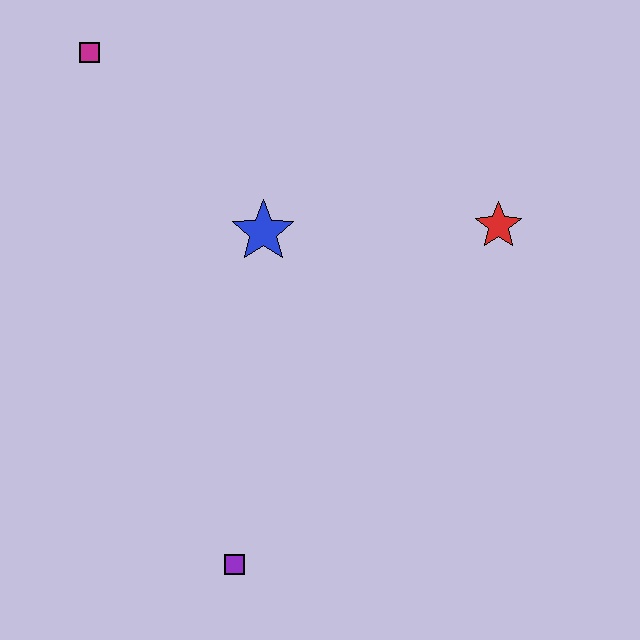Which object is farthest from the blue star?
The purple square is farthest from the blue star.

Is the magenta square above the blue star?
Yes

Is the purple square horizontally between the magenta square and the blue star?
Yes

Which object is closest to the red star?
The blue star is closest to the red star.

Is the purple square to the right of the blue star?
No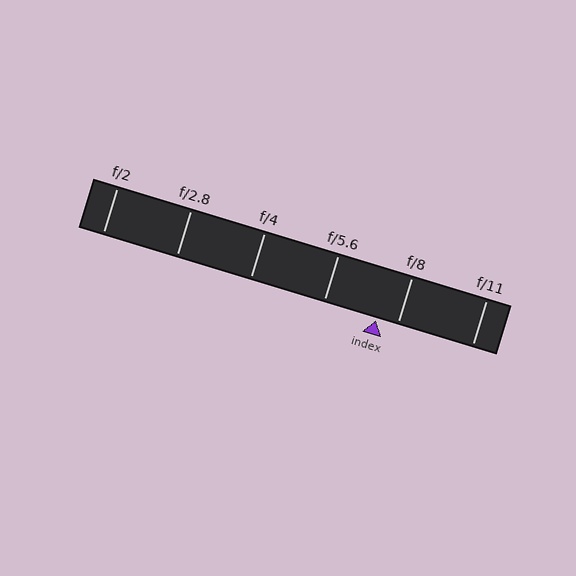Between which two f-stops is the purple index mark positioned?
The index mark is between f/5.6 and f/8.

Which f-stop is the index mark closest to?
The index mark is closest to f/8.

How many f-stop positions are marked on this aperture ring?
There are 6 f-stop positions marked.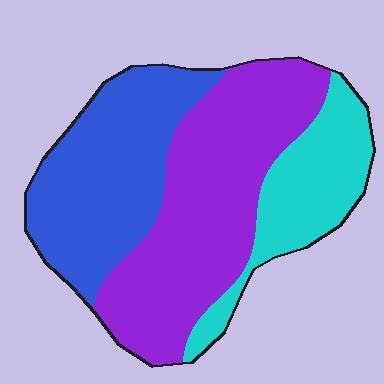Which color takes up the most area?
Purple, at roughly 45%.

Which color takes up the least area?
Cyan, at roughly 20%.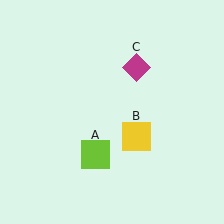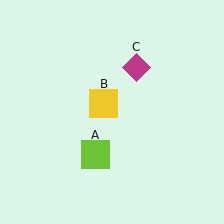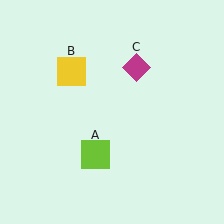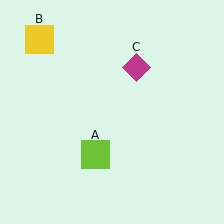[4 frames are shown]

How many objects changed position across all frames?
1 object changed position: yellow square (object B).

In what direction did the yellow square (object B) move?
The yellow square (object B) moved up and to the left.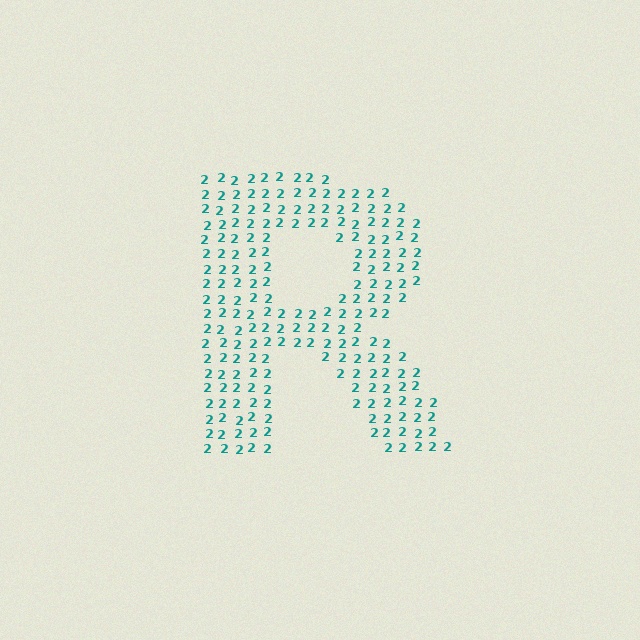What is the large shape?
The large shape is the letter R.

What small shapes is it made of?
It is made of small digit 2's.